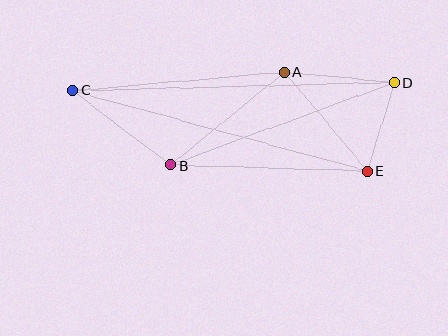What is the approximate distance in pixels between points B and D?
The distance between B and D is approximately 238 pixels.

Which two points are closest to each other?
Points D and E are closest to each other.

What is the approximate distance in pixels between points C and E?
The distance between C and E is approximately 306 pixels.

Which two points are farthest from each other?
Points C and D are farthest from each other.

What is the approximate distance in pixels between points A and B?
The distance between A and B is approximately 147 pixels.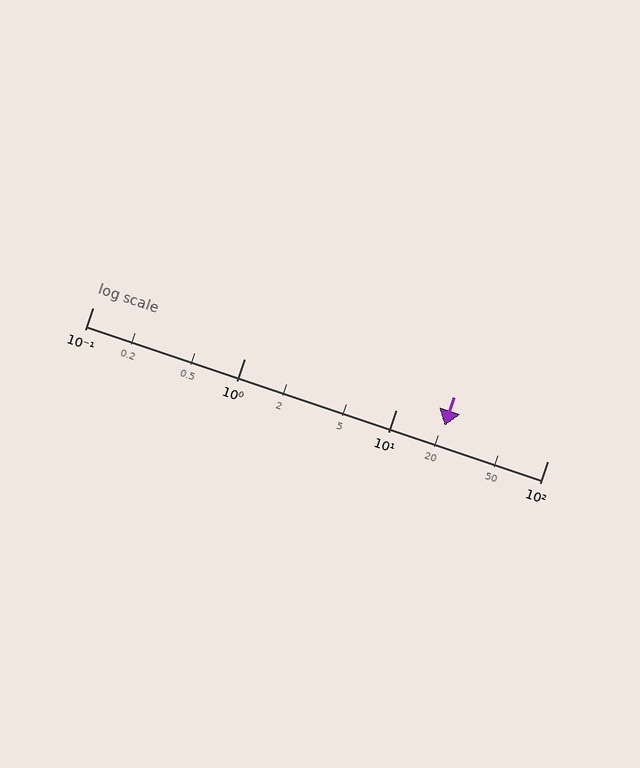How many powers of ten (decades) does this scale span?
The scale spans 3 decades, from 0.1 to 100.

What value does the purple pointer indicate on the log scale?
The pointer indicates approximately 21.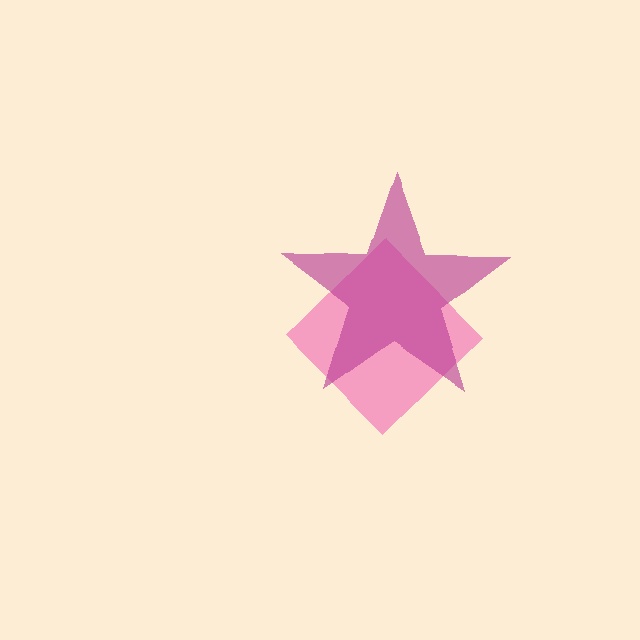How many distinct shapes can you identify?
There are 2 distinct shapes: a pink diamond, a magenta star.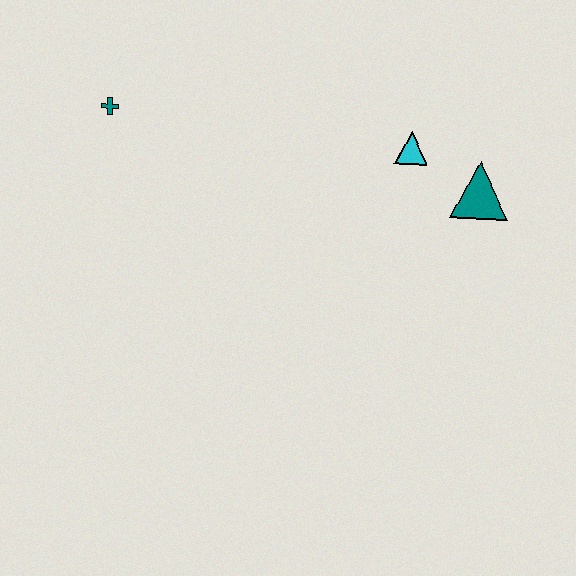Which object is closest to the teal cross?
The cyan triangle is closest to the teal cross.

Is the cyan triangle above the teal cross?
No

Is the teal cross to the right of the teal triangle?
No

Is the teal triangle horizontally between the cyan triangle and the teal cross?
No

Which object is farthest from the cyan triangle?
The teal cross is farthest from the cyan triangle.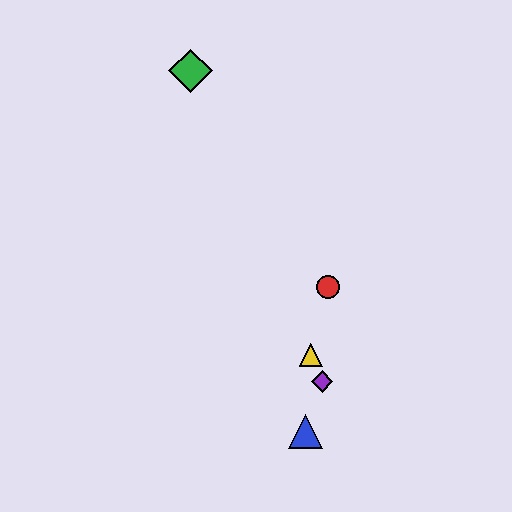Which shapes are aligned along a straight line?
The green diamond, the yellow triangle, the purple diamond are aligned along a straight line.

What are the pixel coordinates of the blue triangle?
The blue triangle is at (305, 431).